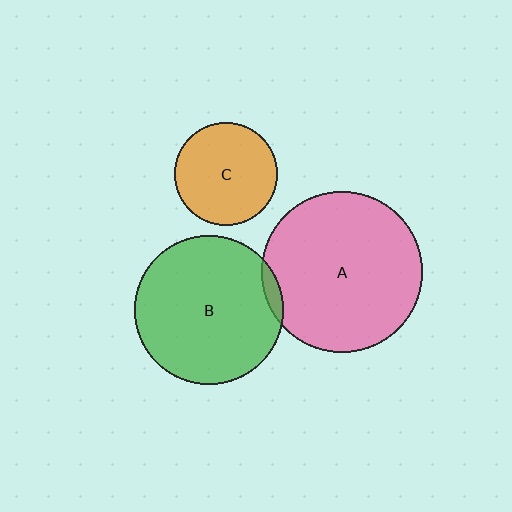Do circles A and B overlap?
Yes.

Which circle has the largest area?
Circle A (pink).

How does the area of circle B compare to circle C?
Approximately 2.1 times.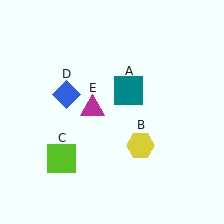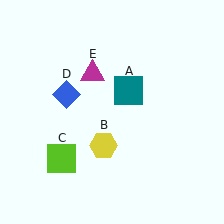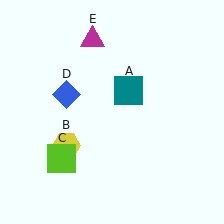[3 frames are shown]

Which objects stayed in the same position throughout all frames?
Teal square (object A) and lime square (object C) and blue diamond (object D) remained stationary.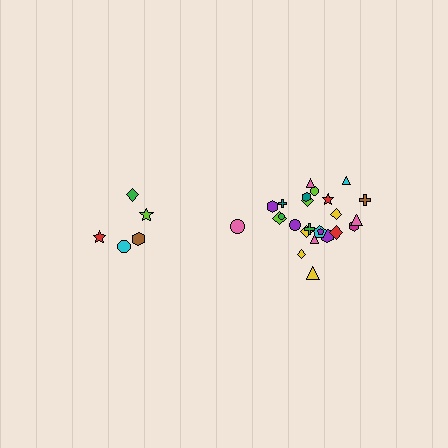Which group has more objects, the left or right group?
The right group.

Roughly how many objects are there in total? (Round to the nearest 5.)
Roughly 30 objects in total.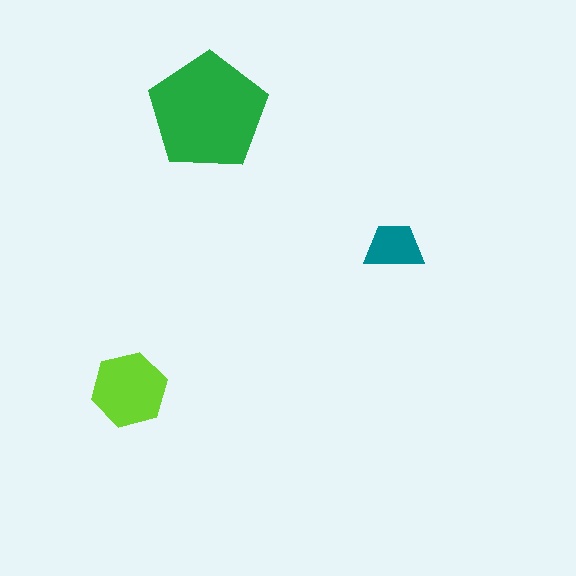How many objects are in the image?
There are 3 objects in the image.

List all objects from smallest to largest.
The teal trapezoid, the lime hexagon, the green pentagon.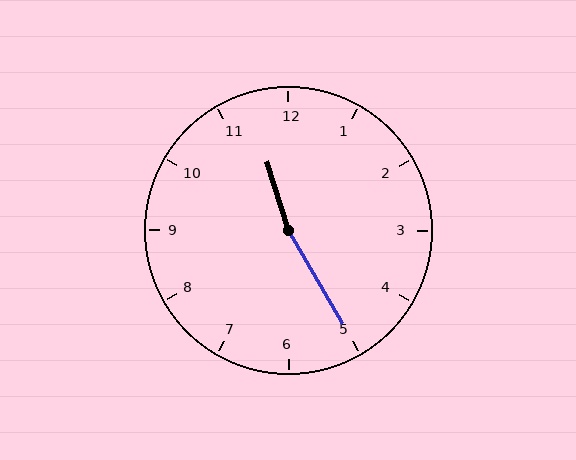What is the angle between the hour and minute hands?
Approximately 168 degrees.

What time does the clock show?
11:25.